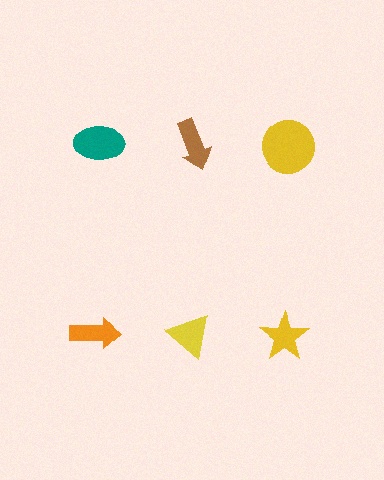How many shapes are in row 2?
3 shapes.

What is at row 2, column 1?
An orange arrow.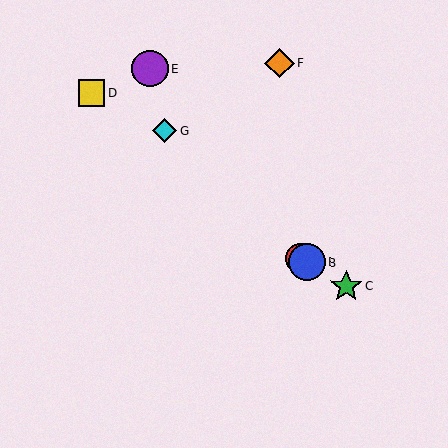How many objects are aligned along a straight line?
3 objects (A, B, C) are aligned along a straight line.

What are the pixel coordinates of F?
Object F is at (279, 63).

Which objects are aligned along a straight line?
Objects A, B, C are aligned along a straight line.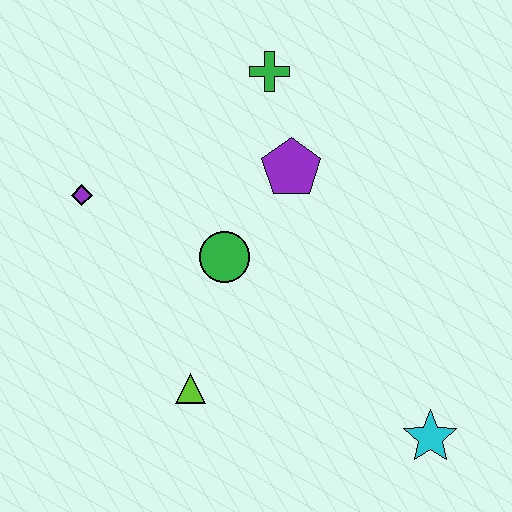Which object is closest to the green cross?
The purple pentagon is closest to the green cross.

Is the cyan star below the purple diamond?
Yes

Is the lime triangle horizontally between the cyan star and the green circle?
No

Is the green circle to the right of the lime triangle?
Yes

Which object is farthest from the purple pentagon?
The cyan star is farthest from the purple pentagon.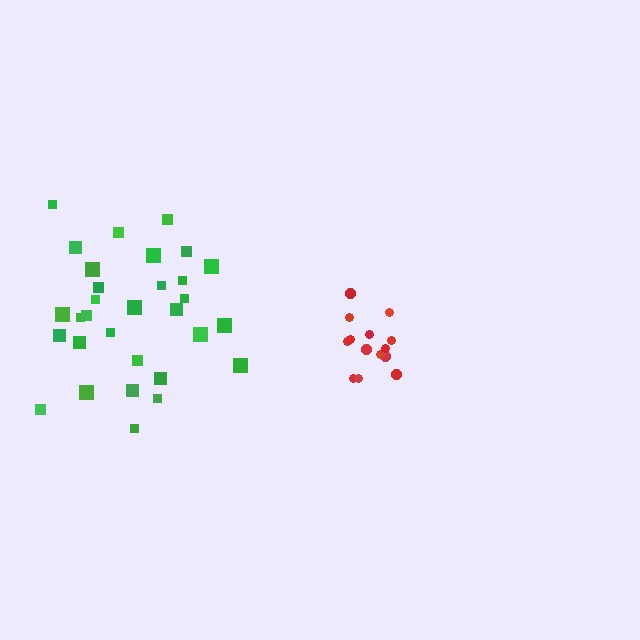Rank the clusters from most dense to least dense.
red, green.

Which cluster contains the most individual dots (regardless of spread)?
Green (31).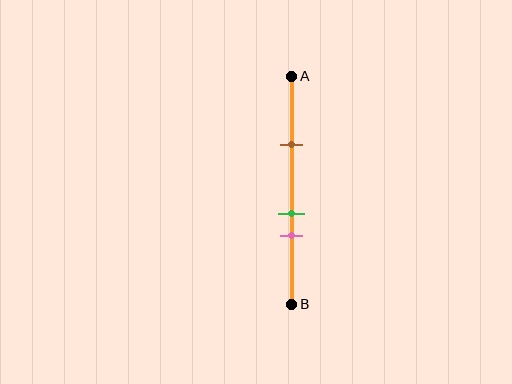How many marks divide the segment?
There are 3 marks dividing the segment.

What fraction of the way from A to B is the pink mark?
The pink mark is approximately 70% (0.7) of the way from A to B.